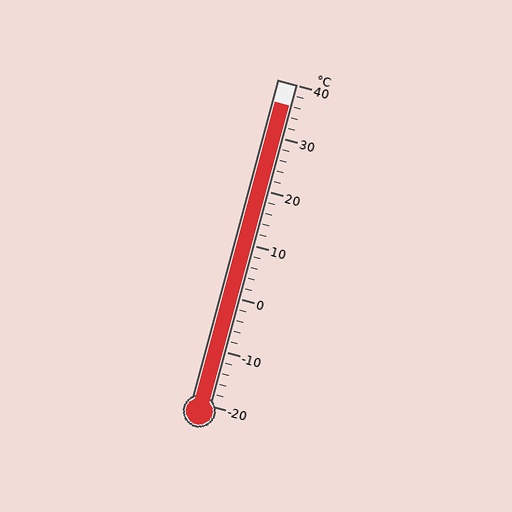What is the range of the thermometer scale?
The thermometer scale ranges from -20°C to 40°C.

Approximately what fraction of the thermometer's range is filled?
The thermometer is filled to approximately 95% of its range.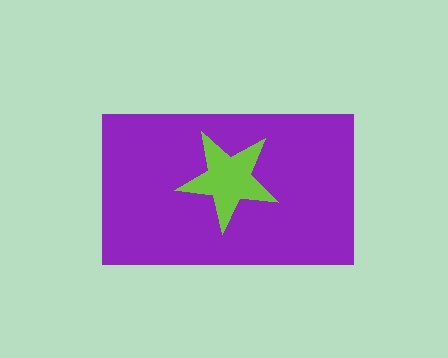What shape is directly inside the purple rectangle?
The lime star.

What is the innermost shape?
The lime star.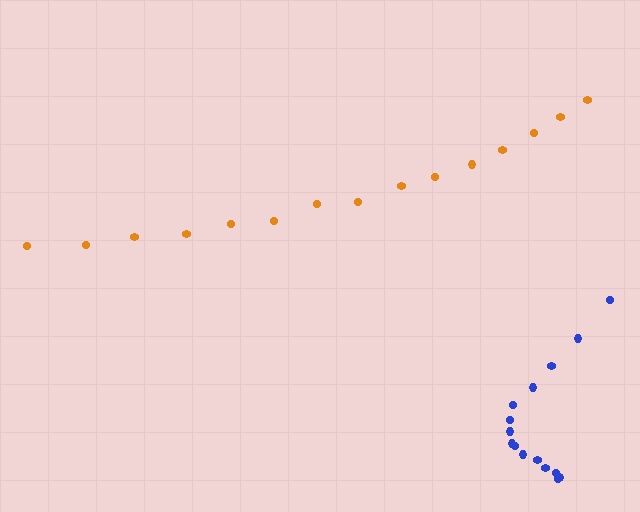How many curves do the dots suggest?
There are 2 distinct paths.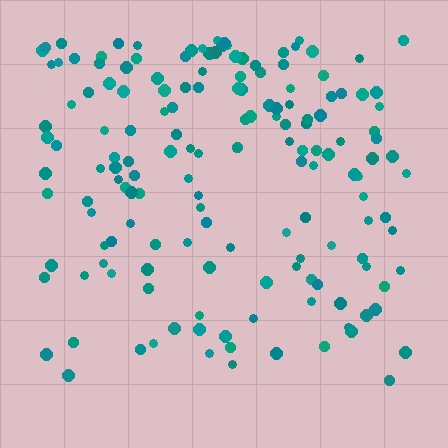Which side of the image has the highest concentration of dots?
The top.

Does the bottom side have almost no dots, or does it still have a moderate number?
Still a moderate number, just noticeably fewer than the top.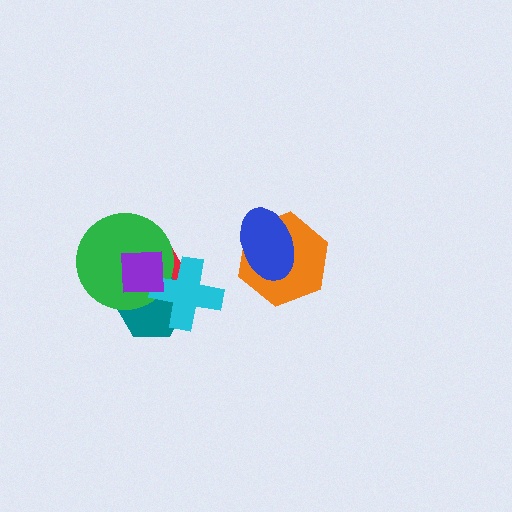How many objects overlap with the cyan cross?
4 objects overlap with the cyan cross.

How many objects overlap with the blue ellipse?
1 object overlaps with the blue ellipse.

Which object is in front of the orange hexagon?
The blue ellipse is in front of the orange hexagon.